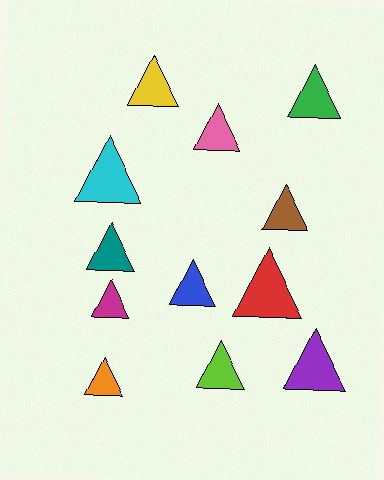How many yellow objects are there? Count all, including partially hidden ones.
There is 1 yellow object.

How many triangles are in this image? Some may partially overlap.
There are 12 triangles.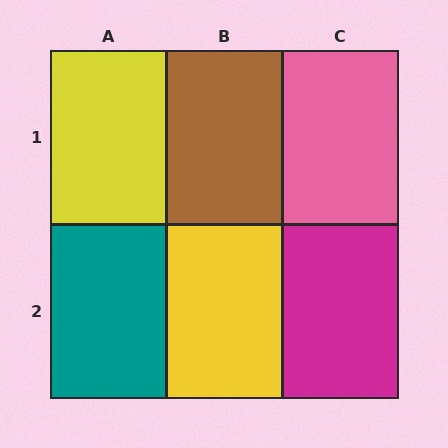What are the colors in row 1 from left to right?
Yellow, brown, pink.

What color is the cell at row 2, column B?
Yellow.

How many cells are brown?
1 cell is brown.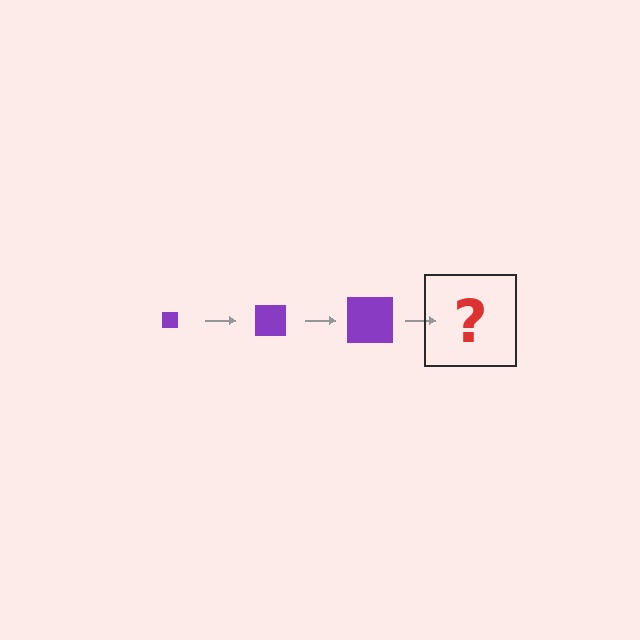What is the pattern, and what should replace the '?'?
The pattern is that the square gets progressively larger each step. The '?' should be a purple square, larger than the previous one.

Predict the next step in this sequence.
The next step is a purple square, larger than the previous one.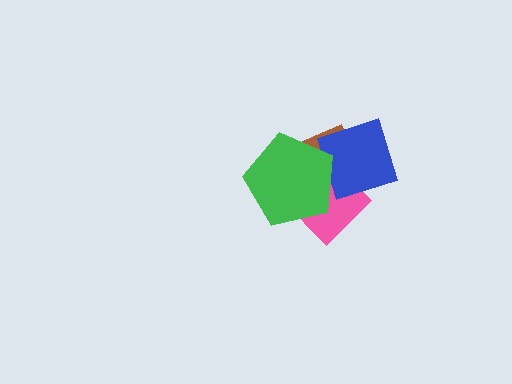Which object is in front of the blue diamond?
The green pentagon is in front of the blue diamond.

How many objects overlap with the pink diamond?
3 objects overlap with the pink diamond.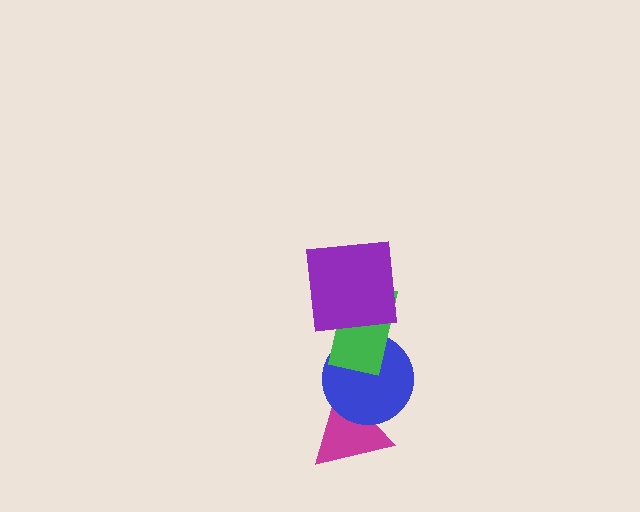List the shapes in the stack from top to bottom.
From top to bottom: the purple square, the green rectangle, the blue circle, the magenta triangle.